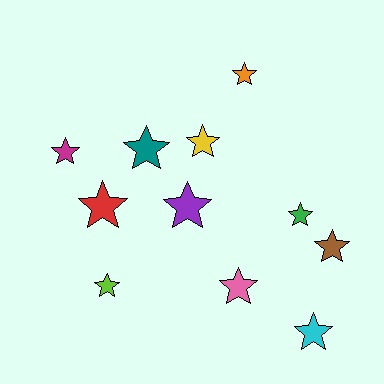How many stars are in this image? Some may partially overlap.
There are 11 stars.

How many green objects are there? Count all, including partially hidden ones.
There is 1 green object.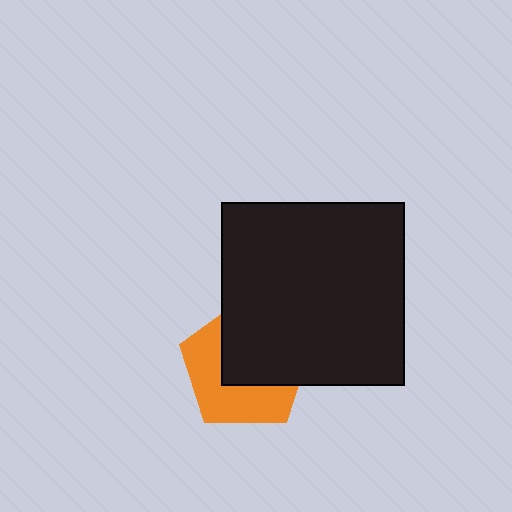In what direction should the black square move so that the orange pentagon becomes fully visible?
The black square should move toward the upper-right. That is the shortest direction to clear the overlap and leave the orange pentagon fully visible.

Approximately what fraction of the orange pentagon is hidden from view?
Roughly 51% of the orange pentagon is hidden behind the black square.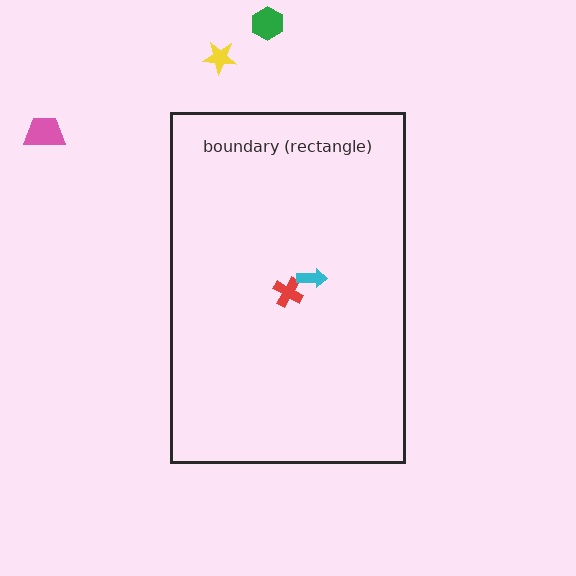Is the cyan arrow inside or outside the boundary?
Inside.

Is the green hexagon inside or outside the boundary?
Outside.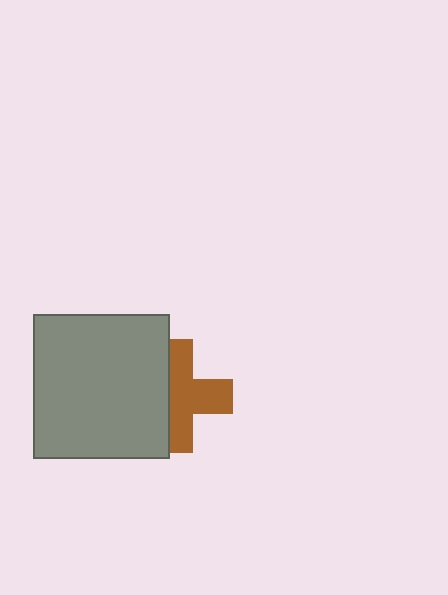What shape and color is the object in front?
The object in front is a gray rectangle.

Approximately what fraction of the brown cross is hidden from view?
Roughly 40% of the brown cross is hidden behind the gray rectangle.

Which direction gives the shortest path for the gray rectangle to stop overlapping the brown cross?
Moving left gives the shortest separation.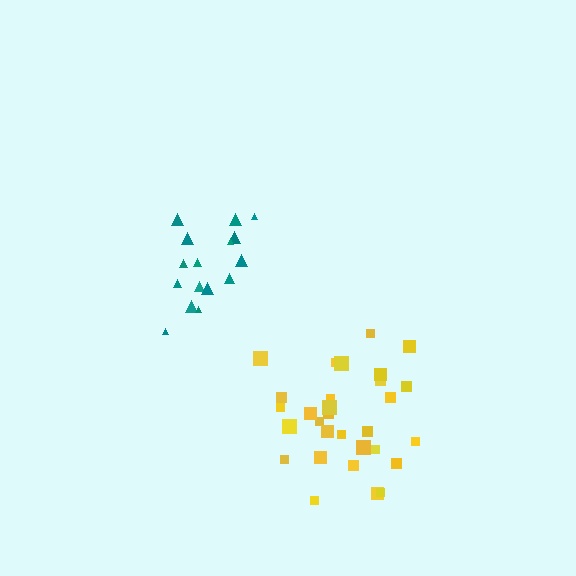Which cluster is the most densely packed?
Yellow.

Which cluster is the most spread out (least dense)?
Teal.